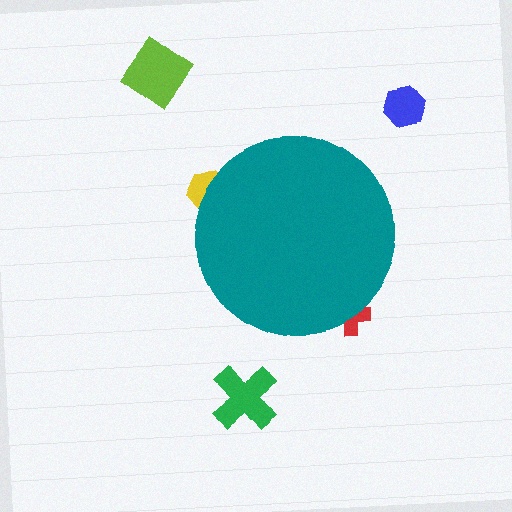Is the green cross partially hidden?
No, the green cross is fully visible.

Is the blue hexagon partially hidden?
No, the blue hexagon is fully visible.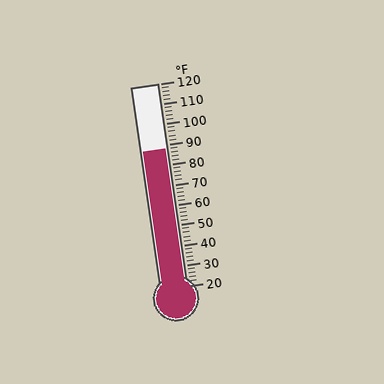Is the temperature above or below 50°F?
The temperature is above 50°F.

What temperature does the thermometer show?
The thermometer shows approximately 88°F.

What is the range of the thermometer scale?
The thermometer scale ranges from 20°F to 120°F.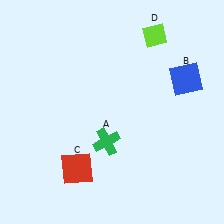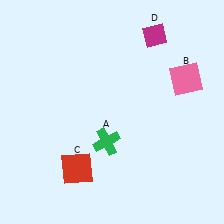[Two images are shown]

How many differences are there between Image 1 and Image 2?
There are 2 differences between the two images.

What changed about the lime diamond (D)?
In Image 1, D is lime. In Image 2, it changed to magenta.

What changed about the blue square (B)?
In Image 1, B is blue. In Image 2, it changed to pink.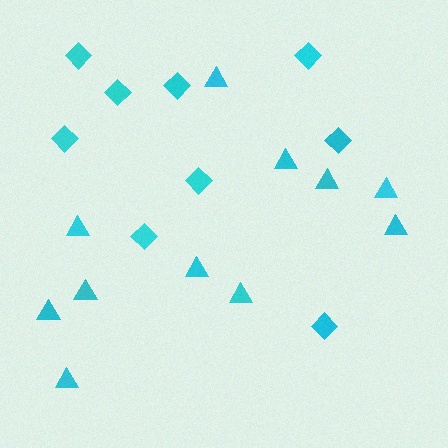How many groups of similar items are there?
There are 2 groups: one group of triangles (11) and one group of diamonds (9).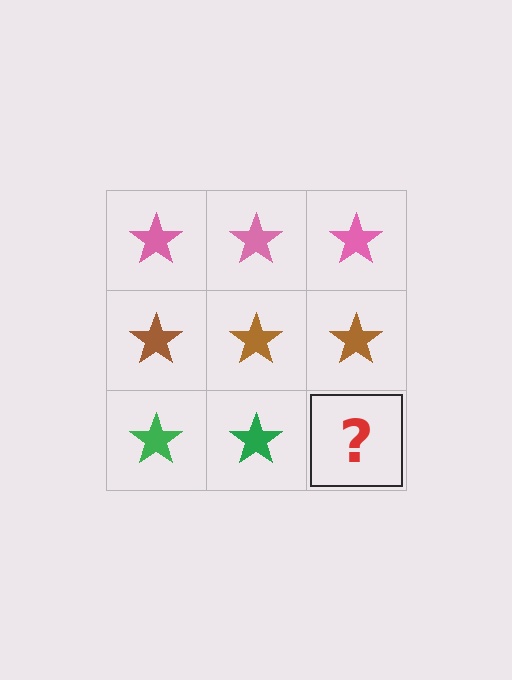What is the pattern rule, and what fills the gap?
The rule is that each row has a consistent color. The gap should be filled with a green star.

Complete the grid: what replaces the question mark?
The question mark should be replaced with a green star.